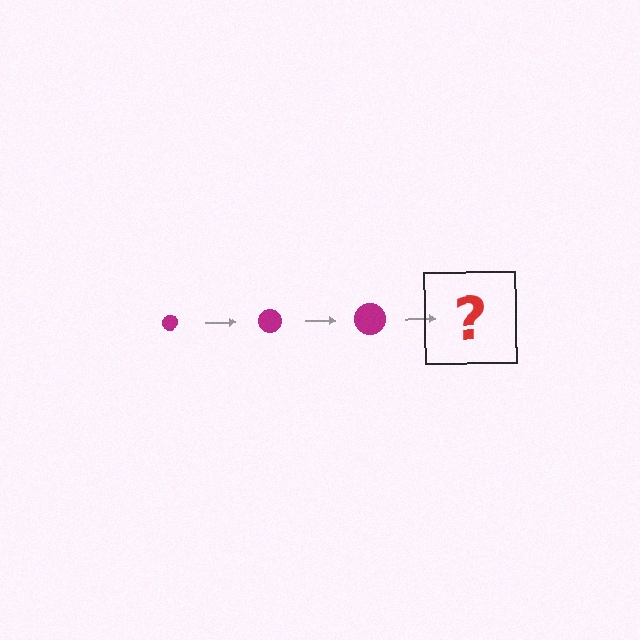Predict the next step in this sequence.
The next step is a magenta circle, larger than the previous one.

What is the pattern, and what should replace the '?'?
The pattern is that the circle gets progressively larger each step. The '?' should be a magenta circle, larger than the previous one.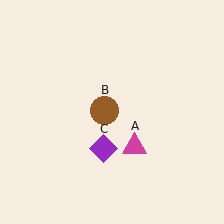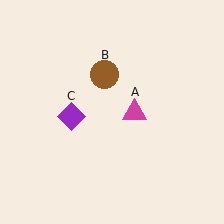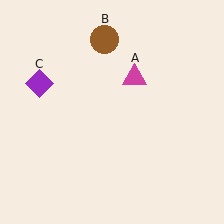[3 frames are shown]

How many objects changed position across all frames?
3 objects changed position: magenta triangle (object A), brown circle (object B), purple diamond (object C).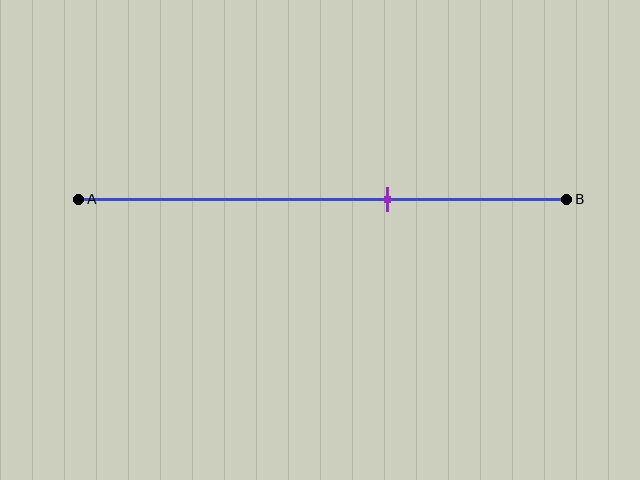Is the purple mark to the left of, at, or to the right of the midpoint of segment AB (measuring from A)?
The purple mark is to the right of the midpoint of segment AB.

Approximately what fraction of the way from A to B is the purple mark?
The purple mark is approximately 65% of the way from A to B.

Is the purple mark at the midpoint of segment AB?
No, the mark is at about 65% from A, not at the 50% midpoint.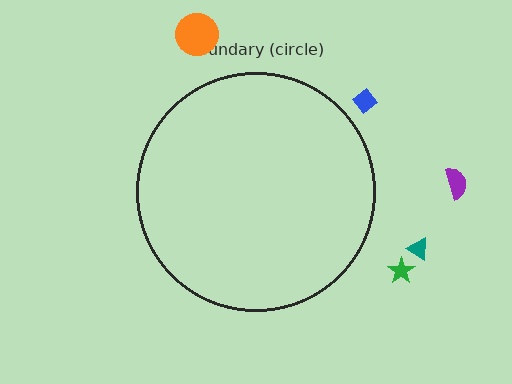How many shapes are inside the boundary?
0 inside, 5 outside.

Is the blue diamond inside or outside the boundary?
Outside.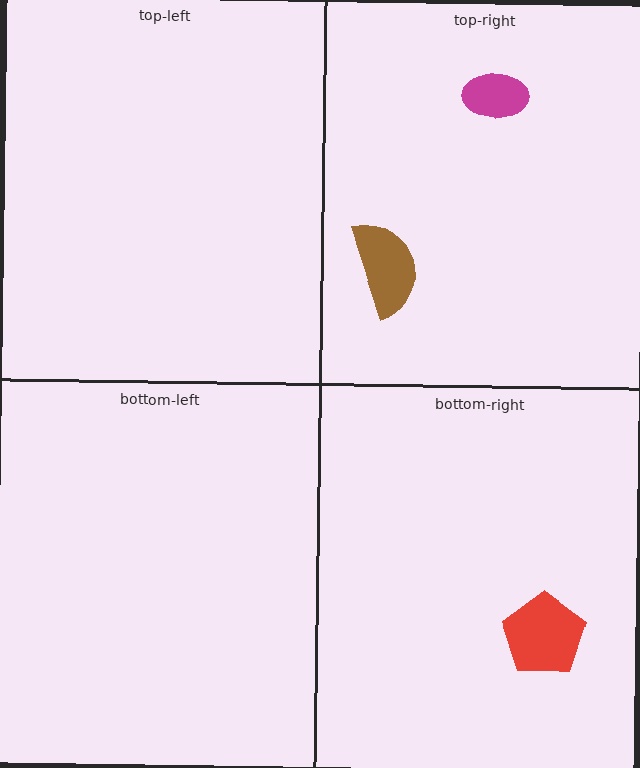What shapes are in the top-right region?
The magenta ellipse, the brown semicircle.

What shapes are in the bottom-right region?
The red pentagon.